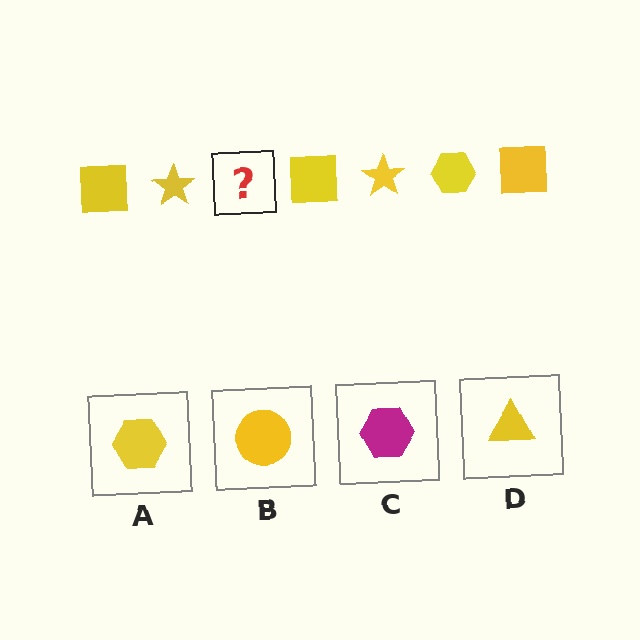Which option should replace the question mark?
Option A.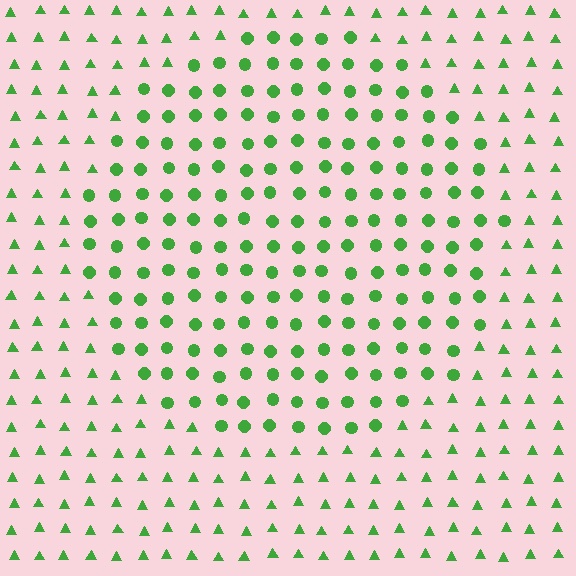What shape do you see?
I see a circle.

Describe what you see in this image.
The image is filled with small green elements arranged in a uniform grid. A circle-shaped region contains circles, while the surrounding area contains triangles. The boundary is defined purely by the change in element shape.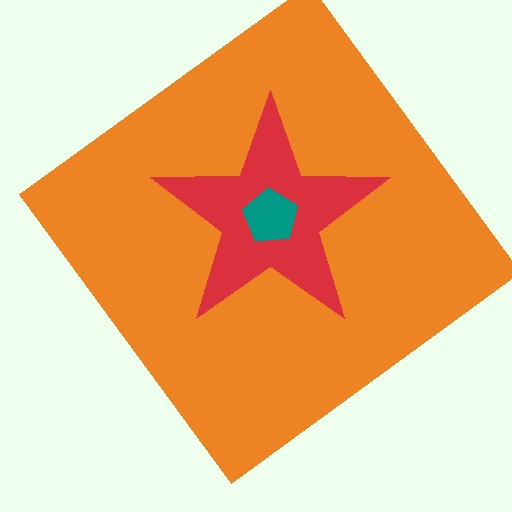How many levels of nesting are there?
3.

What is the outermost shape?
The orange diamond.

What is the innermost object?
The teal pentagon.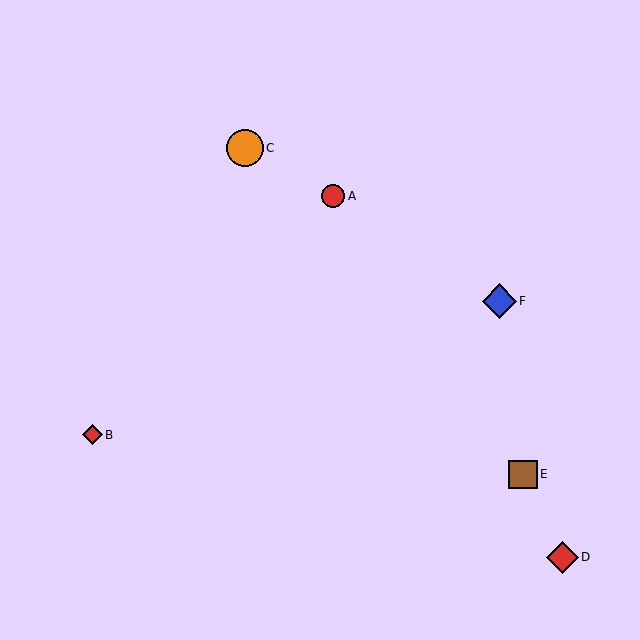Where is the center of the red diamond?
The center of the red diamond is at (92, 435).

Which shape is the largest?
The orange circle (labeled C) is the largest.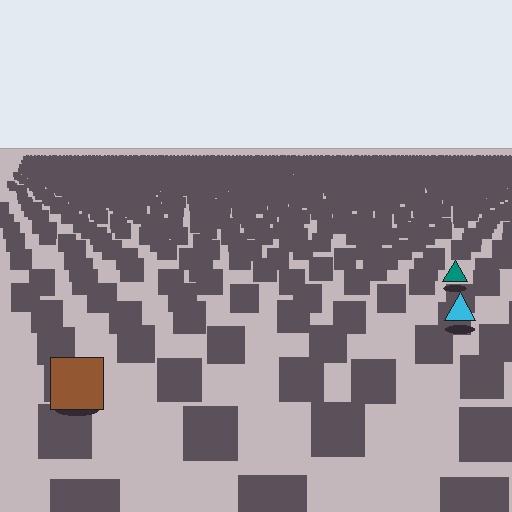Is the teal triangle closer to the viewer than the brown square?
No. The brown square is closer — you can tell from the texture gradient: the ground texture is coarser near it.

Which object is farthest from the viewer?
The teal triangle is farthest from the viewer. It appears smaller and the ground texture around it is denser.